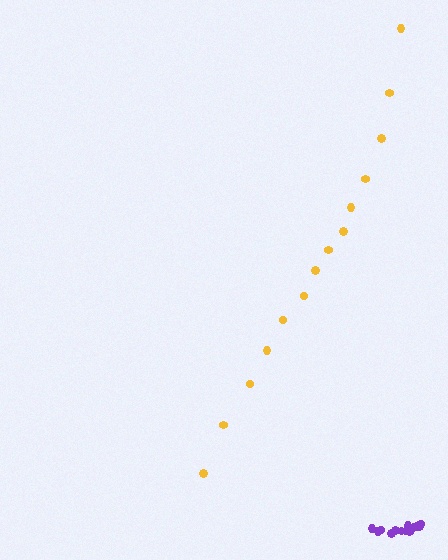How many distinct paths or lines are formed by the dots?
There are 2 distinct paths.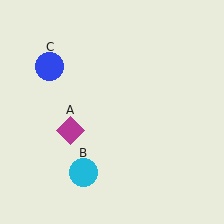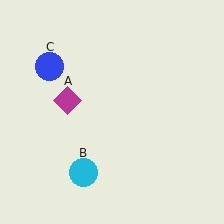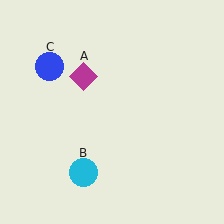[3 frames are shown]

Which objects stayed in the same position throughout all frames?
Cyan circle (object B) and blue circle (object C) remained stationary.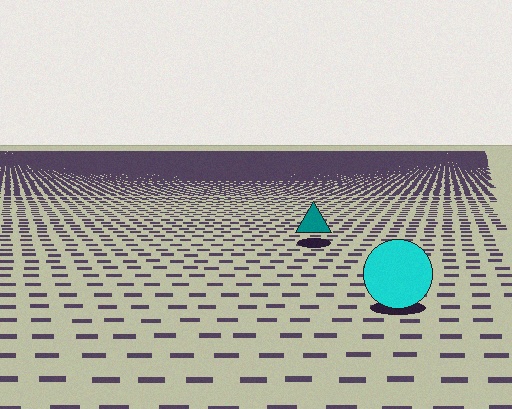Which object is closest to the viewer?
The cyan circle is closest. The texture marks near it are larger and more spread out.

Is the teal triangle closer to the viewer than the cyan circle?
No. The cyan circle is closer — you can tell from the texture gradient: the ground texture is coarser near it.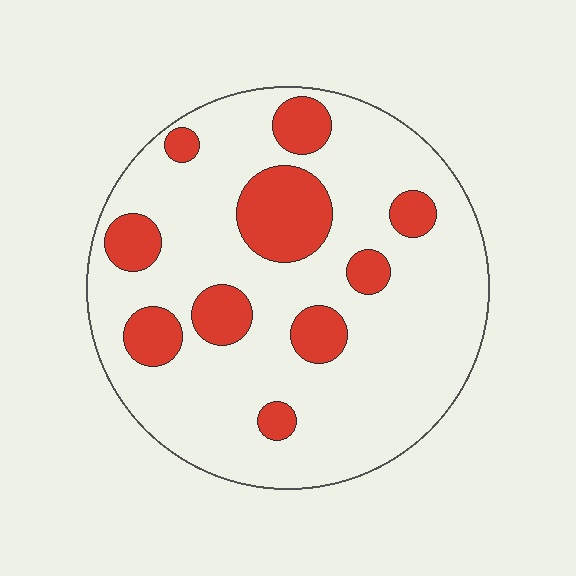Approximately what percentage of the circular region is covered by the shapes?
Approximately 20%.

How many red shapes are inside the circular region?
10.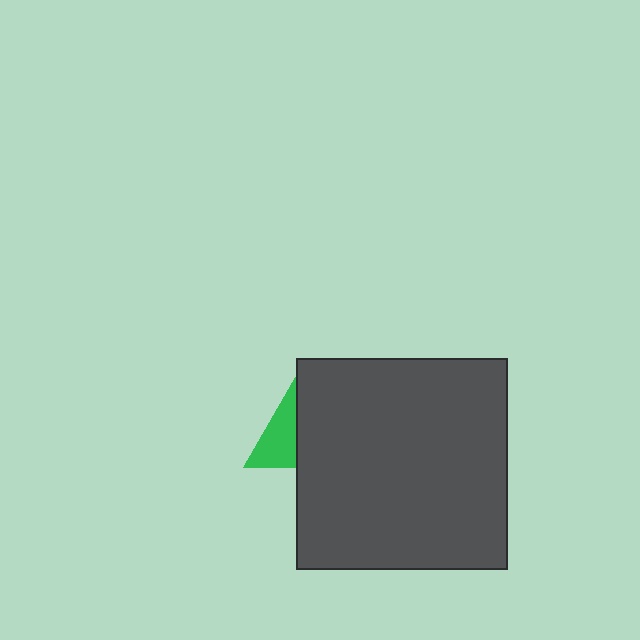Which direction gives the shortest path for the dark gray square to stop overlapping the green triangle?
Moving right gives the shortest separation.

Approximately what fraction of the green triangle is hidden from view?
Roughly 62% of the green triangle is hidden behind the dark gray square.